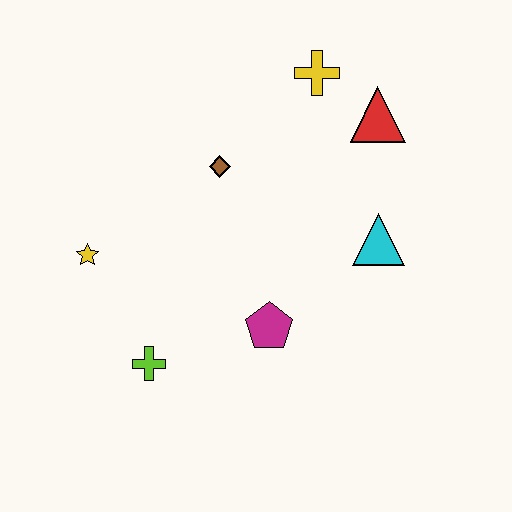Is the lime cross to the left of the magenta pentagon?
Yes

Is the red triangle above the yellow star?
Yes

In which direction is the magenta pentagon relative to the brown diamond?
The magenta pentagon is below the brown diamond.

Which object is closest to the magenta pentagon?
The lime cross is closest to the magenta pentagon.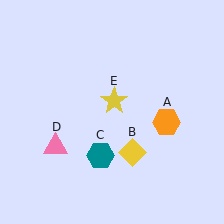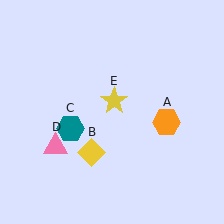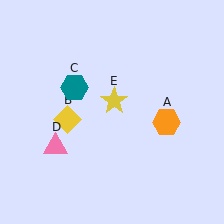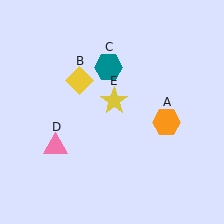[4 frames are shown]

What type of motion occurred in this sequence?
The yellow diamond (object B), teal hexagon (object C) rotated clockwise around the center of the scene.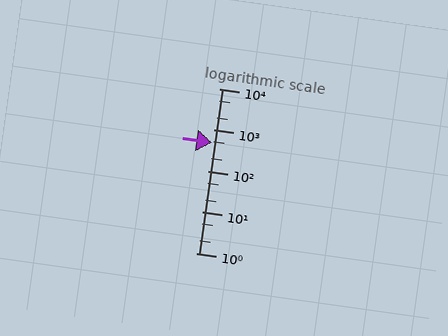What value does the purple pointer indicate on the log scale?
The pointer indicates approximately 490.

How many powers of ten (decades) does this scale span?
The scale spans 4 decades, from 1 to 10000.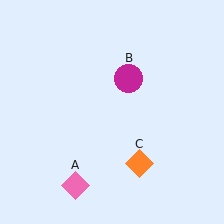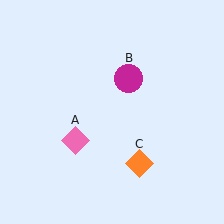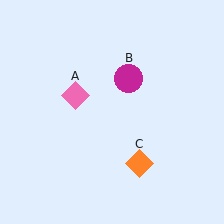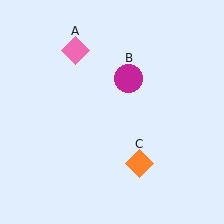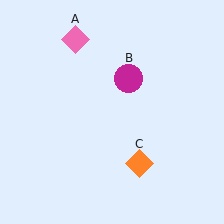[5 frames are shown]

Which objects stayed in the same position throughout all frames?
Magenta circle (object B) and orange diamond (object C) remained stationary.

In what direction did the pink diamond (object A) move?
The pink diamond (object A) moved up.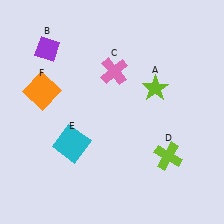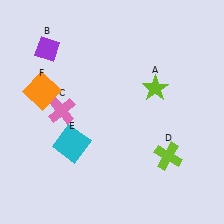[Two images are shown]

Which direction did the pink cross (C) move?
The pink cross (C) moved left.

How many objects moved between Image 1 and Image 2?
1 object moved between the two images.